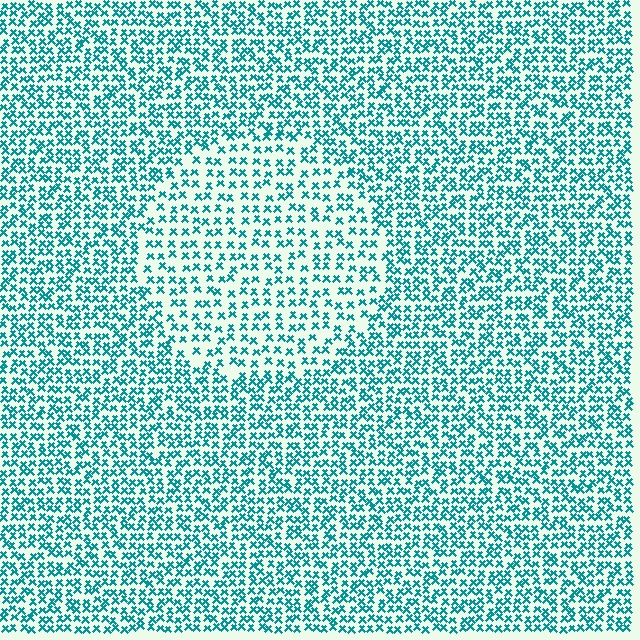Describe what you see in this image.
The image contains small teal elements arranged at two different densities. A circle-shaped region is visible where the elements are less densely packed than the surrounding area.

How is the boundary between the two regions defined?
The boundary is defined by a change in element density (approximately 1.7x ratio). All elements are the same color, size, and shape.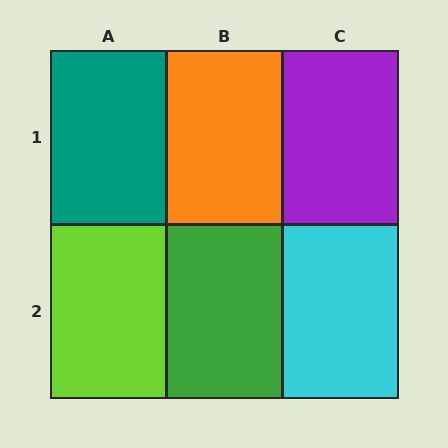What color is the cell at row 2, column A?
Lime.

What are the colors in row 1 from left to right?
Teal, orange, purple.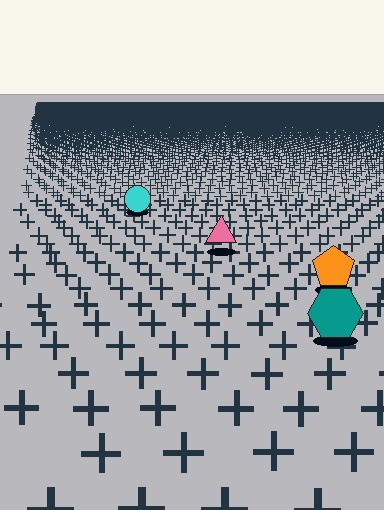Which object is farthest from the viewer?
The cyan circle is farthest from the viewer. It appears smaller and the ground texture around it is denser.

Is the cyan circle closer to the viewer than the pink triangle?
No. The pink triangle is closer — you can tell from the texture gradient: the ground texture is coarser near it.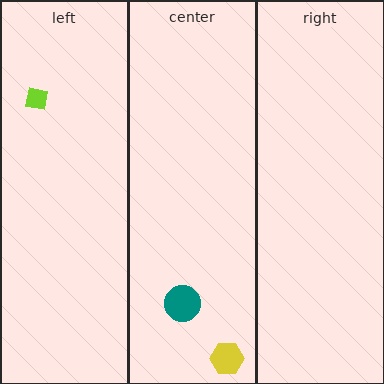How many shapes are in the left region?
1.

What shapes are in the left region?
The lime square.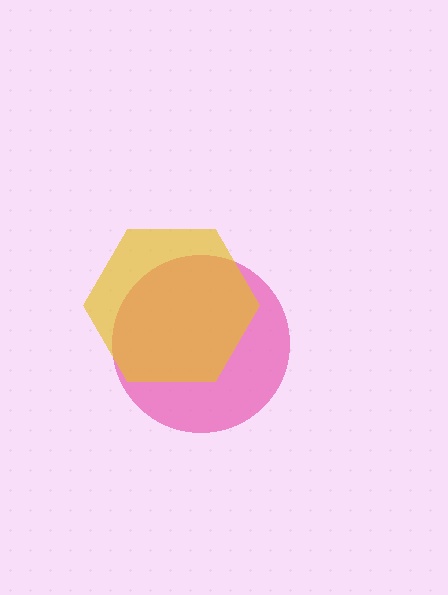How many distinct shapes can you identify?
There are 2 distinct shapes: a pink circle, a yellow hexagon.